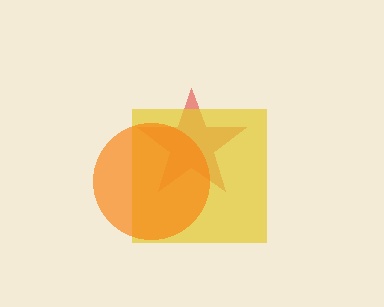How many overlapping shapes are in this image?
There are 3 overlapping shapes in the image.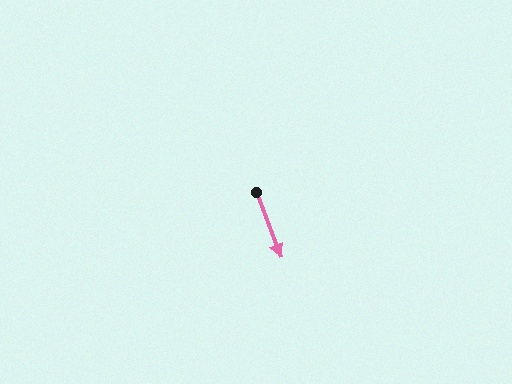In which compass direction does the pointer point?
South.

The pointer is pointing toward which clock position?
Roughly 5 o'clock.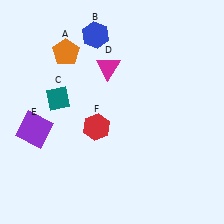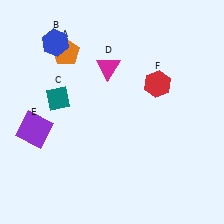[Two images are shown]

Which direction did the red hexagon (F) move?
The red hexagon (F) moved right.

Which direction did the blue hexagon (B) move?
The blue hexagon (B) moved left.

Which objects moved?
The objects that moved are: the blue hexagon (B), the red hexagon (F).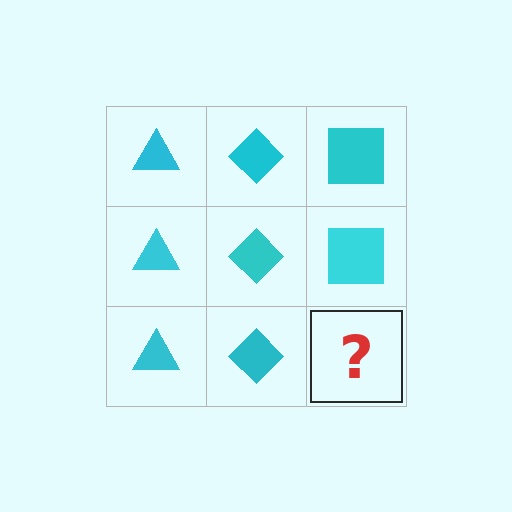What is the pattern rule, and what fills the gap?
The rule is that each column has a consistent shape. The gap should be filled with a cyan square.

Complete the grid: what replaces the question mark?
The question mark should be replaced with a cyan square.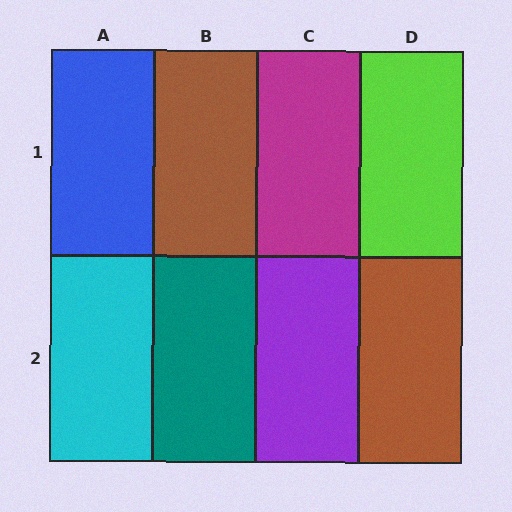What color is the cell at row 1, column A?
Blue.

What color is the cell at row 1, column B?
Brown.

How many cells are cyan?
1 cell is cyan.